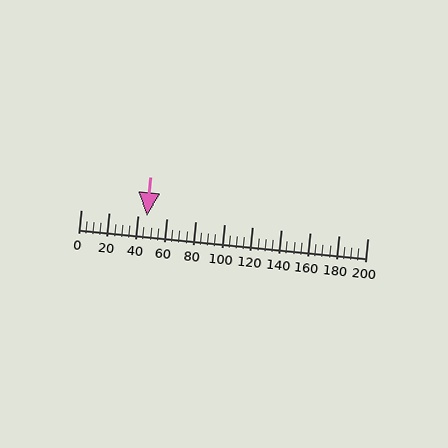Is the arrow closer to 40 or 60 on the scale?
The arrow is closer to 40.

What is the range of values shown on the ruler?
The ruler shows values from 0 to 200.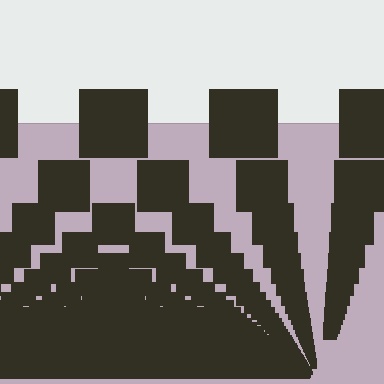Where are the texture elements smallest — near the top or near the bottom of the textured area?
Near the bottom.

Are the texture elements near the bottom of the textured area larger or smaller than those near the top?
Smaller. The gradient is inverted — elements near the bottom are smaller and denser.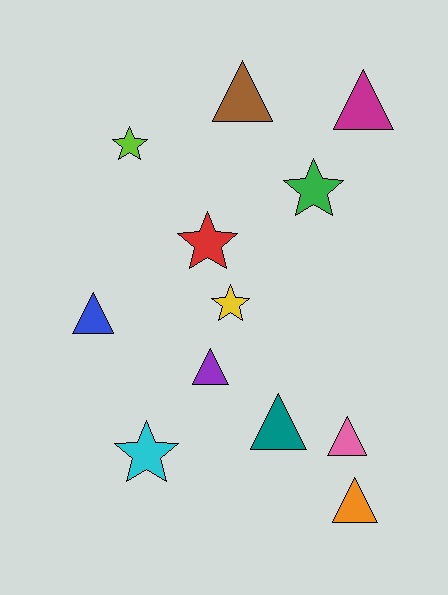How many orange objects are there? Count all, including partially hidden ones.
There is 1 orange object.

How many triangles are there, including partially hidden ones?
There are 7 triangles.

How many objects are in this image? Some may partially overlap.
There are 12 objects.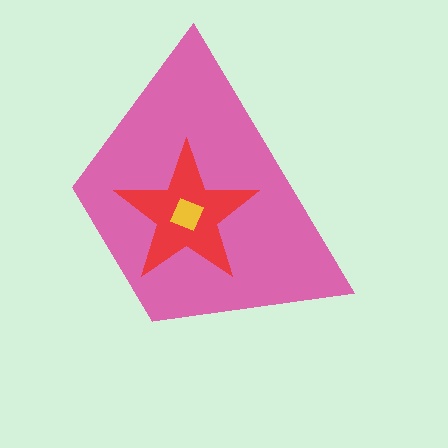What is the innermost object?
The yellow square.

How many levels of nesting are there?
3.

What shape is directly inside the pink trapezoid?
The red star.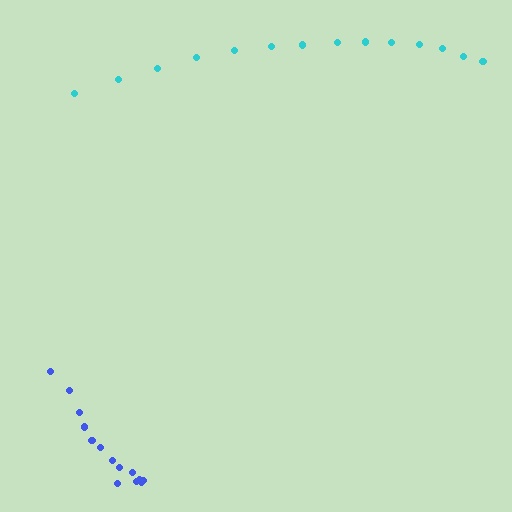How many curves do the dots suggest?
There are 2 distinct paths.